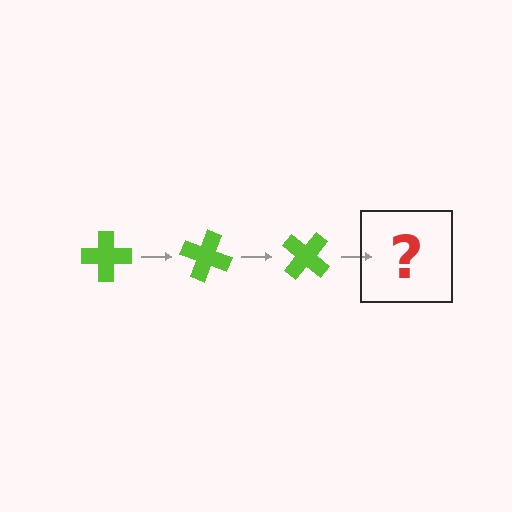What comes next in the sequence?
The next element should be a lime cross rotated 60 degrees.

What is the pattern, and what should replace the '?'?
The pattern is that the cross rotates 20 degrees each step. The '?' should be a lime cross rotated 60 degrees.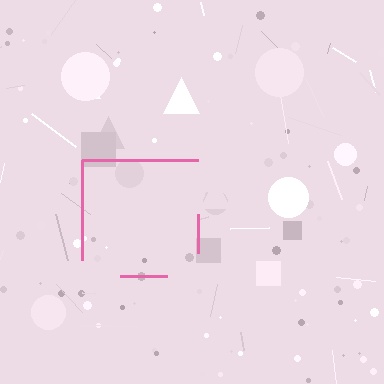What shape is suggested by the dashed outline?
The dashed outline suggests a square.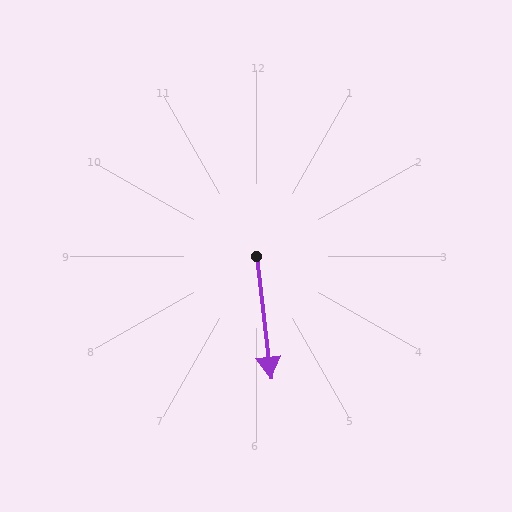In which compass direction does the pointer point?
South.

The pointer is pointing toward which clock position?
Roughly 6 o'clock.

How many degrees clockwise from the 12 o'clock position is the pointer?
Approximately 173 degrees.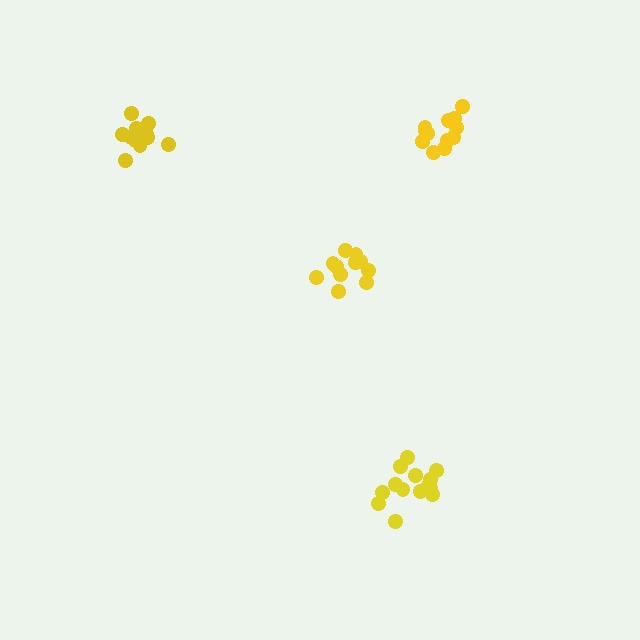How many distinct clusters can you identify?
There are 4 distinct clusters.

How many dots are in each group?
Group 1: 11 dots, Group 2: 12 dots, Group 3: 14 dots, Group 4: 13 dots (50 total).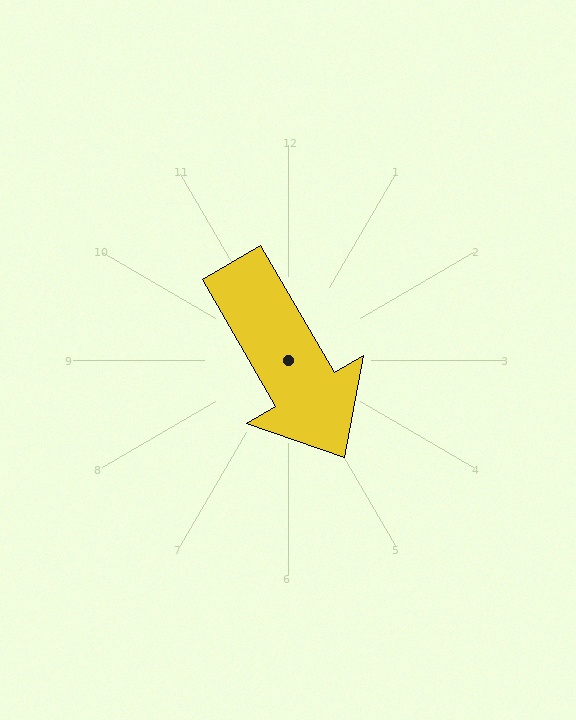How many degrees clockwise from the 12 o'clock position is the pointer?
Approximately 150 degrees.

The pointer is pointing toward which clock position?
Roughly 5 o'clock.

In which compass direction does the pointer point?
Southeast.